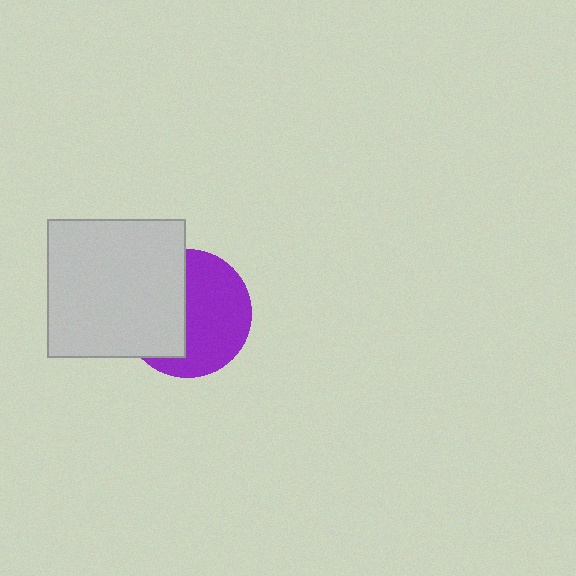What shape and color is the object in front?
The object in front is a light gray square.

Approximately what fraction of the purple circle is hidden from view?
Roughly 43% of the purple circle is hidden behind the light gray square.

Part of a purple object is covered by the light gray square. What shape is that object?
It is a circle.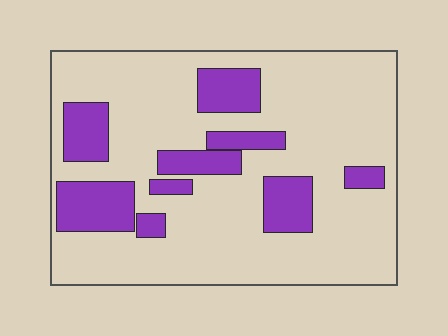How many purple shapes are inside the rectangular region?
9.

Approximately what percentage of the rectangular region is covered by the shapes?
Approximately 25%.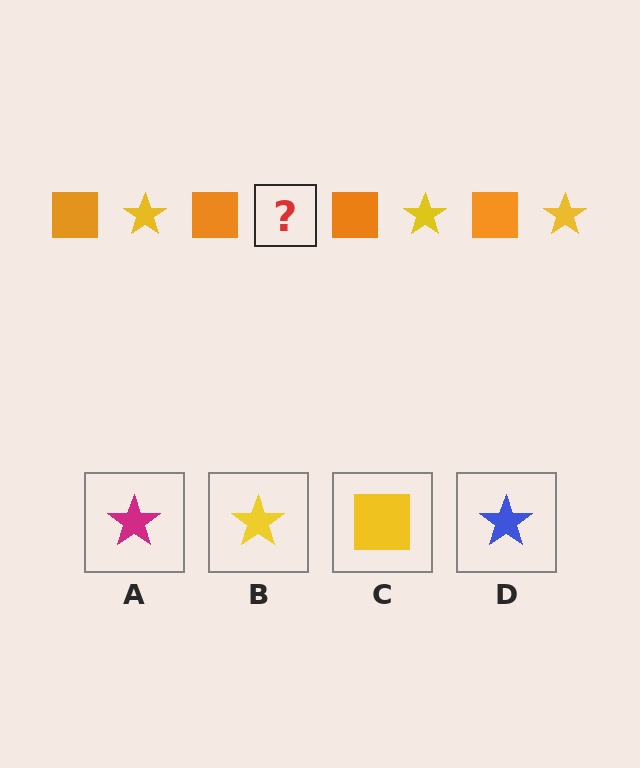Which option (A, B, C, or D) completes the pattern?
B.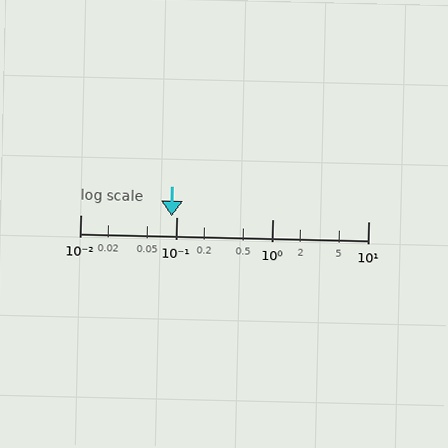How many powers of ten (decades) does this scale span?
The scale spans 3 decades, from 0.01 to 10.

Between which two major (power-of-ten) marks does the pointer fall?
The pointer is between 0.01 and 0.1.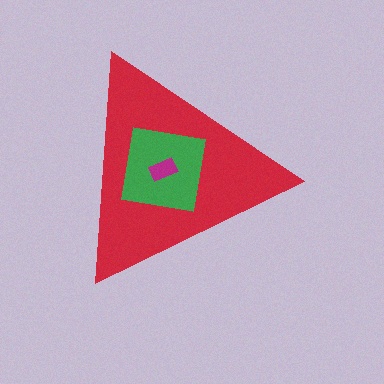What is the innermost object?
The magenta rectangle.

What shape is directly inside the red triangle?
The green square.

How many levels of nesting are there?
3.